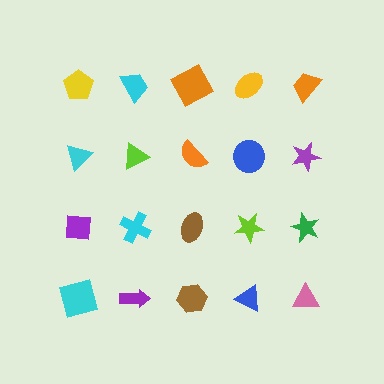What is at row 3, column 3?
A brown ellipse.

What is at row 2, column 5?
A purple star.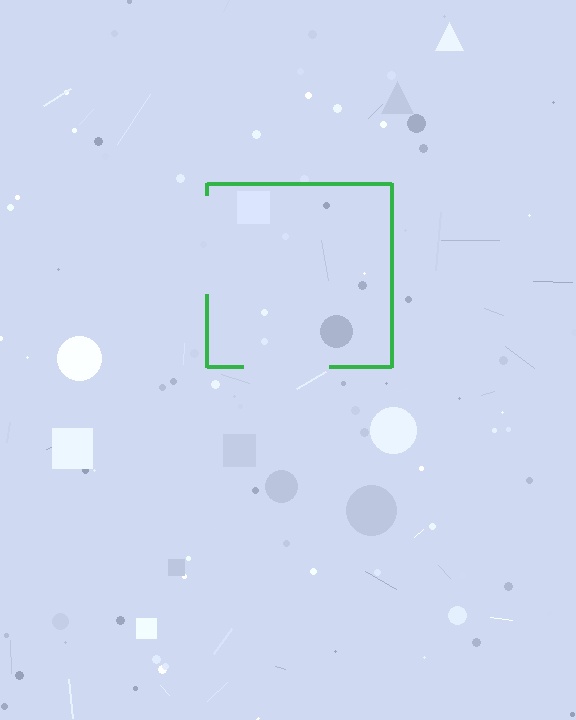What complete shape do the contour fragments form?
The contour fragments form a square.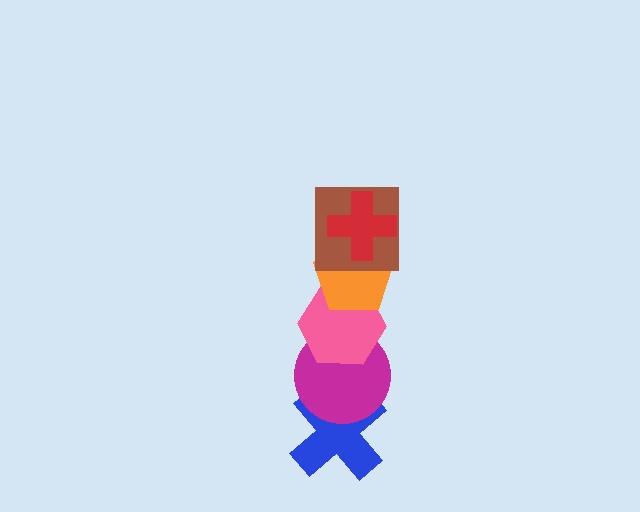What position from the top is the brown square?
The brown square is 2nd from the top.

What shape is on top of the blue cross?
The magenta circle is on top of the blue cross.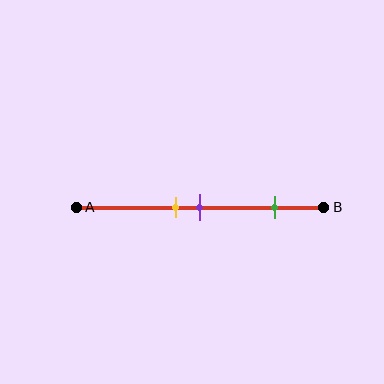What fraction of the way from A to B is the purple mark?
The purple mark is approximately 50% (0.5) of the way from A to B.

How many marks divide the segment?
There are 3 marks dividing the segment.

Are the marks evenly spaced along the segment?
No, the marks are not evenly spaced.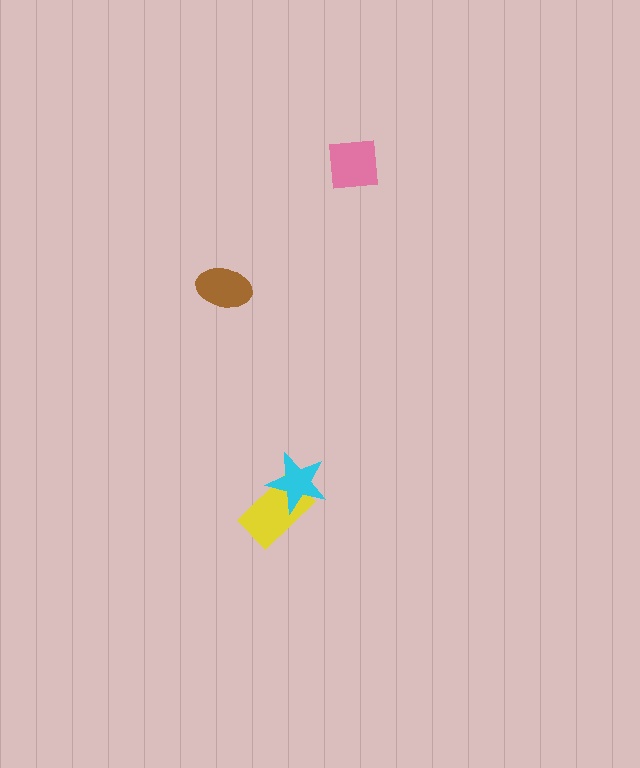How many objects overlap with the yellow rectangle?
1 object overlaps with the yellow rectangle.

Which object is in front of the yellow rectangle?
The cyan star is in front of the yellow rectangle.